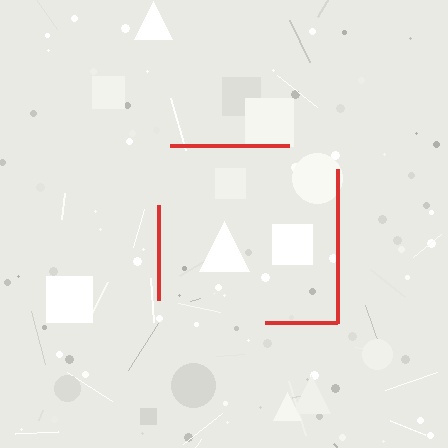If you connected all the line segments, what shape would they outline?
They would outline a square.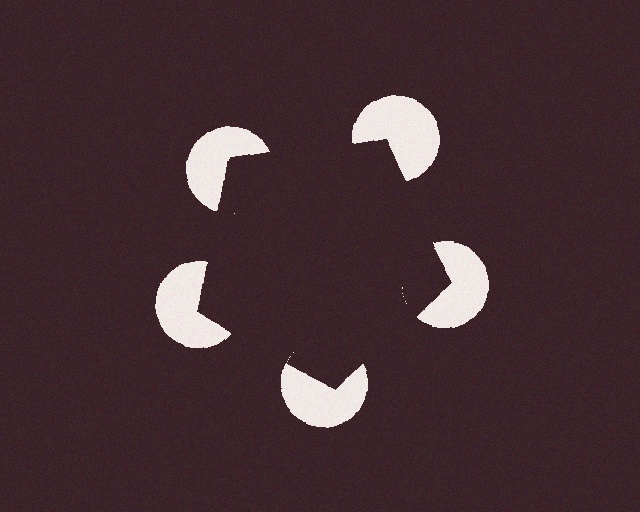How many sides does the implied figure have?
5 sides.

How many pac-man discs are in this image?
There are 5 — one at each vertex of the illusory pentagon.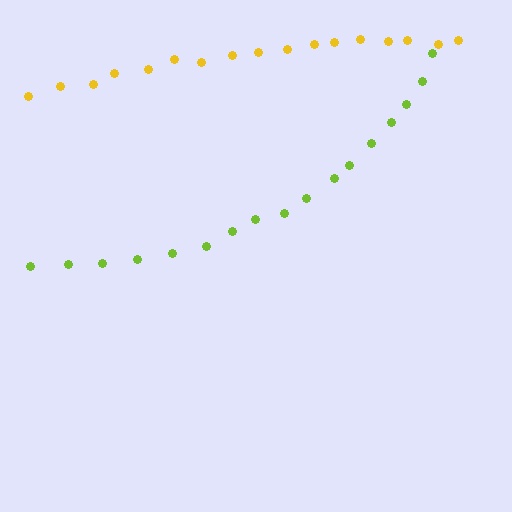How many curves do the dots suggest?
There are 2 distinct paths.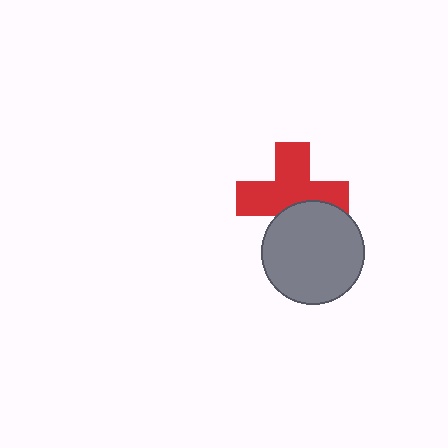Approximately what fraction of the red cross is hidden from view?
Roughly 33% of the red cross is hidden behind the gray circle.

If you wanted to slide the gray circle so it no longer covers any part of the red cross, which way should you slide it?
Slide it down — that is the most direct way to separate the two shapes.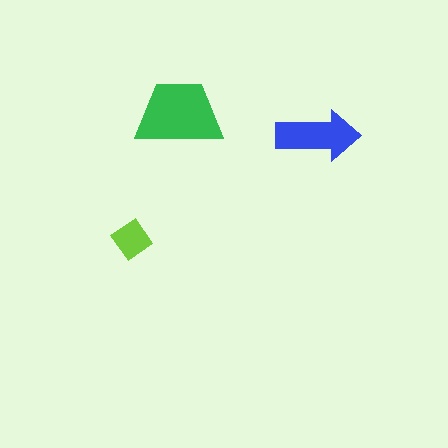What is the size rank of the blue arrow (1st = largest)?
2nd.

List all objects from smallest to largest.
The lime diamond, the blue arrow, the green trapezoid.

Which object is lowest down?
The lime diamond is bottommost.